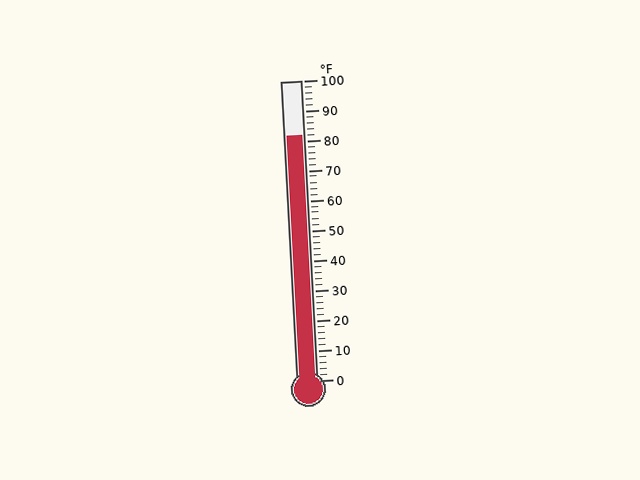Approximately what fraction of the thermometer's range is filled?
The thermometer is filled to approximately 80% of its range.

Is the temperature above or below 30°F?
The temperature is above 30°F.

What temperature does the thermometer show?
The thermometer shows approximately 82°F.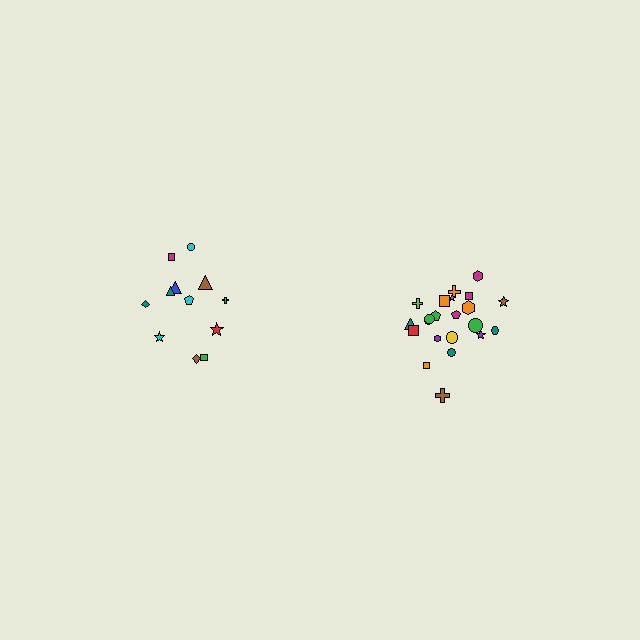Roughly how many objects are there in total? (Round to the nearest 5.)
Roughly 35 objects in total.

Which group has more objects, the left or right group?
The right group.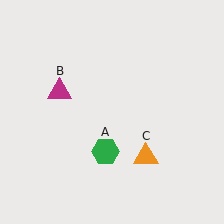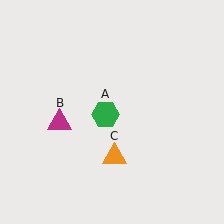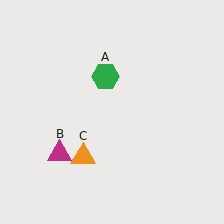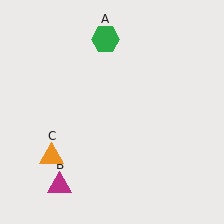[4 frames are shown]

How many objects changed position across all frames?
3 objects changed position: green hexagon (object A), magenta triangle (object B), orange triangle (object C).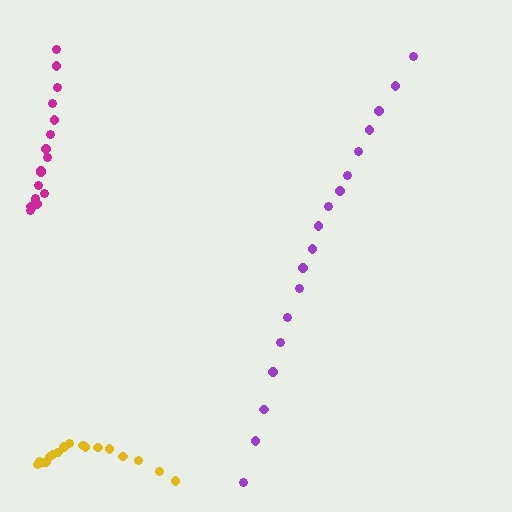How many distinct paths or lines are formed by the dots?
There are 3 distinct paths.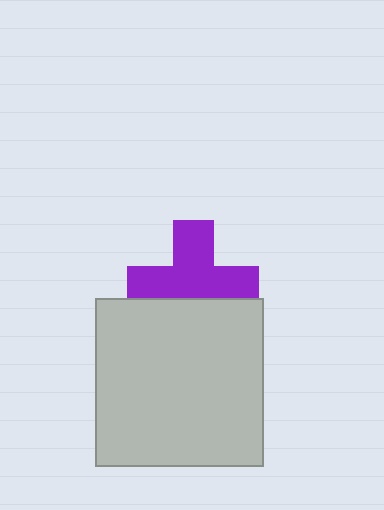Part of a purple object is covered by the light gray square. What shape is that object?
It is a cross.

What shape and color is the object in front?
The object in front is a light gray square.